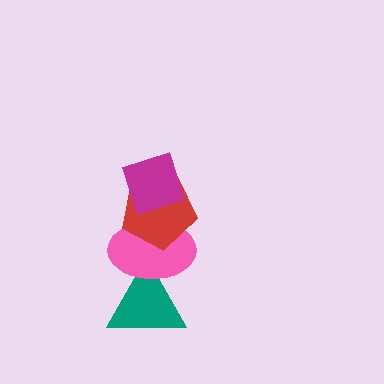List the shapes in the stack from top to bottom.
From top to bottom: the magenta diamond, the red pentagon, the pink ellipse, the teal triangle.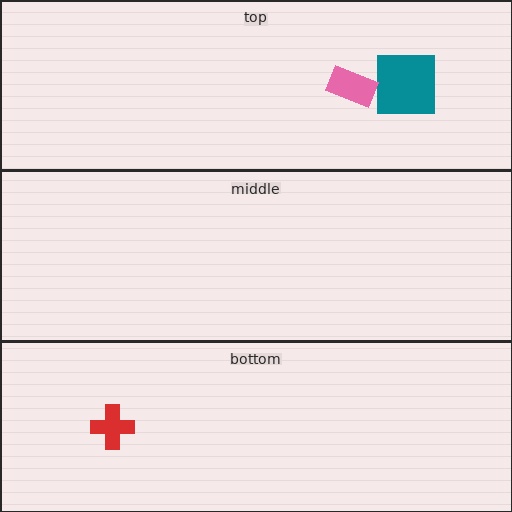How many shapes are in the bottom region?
1.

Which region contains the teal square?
The top region.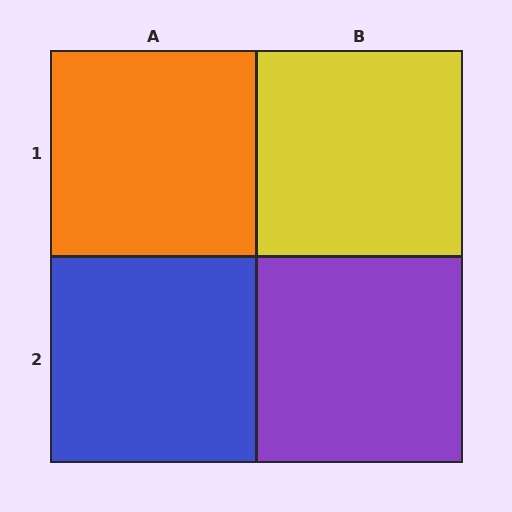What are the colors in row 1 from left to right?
Orange, yellow.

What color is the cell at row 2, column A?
Blue.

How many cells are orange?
1 cell is orange.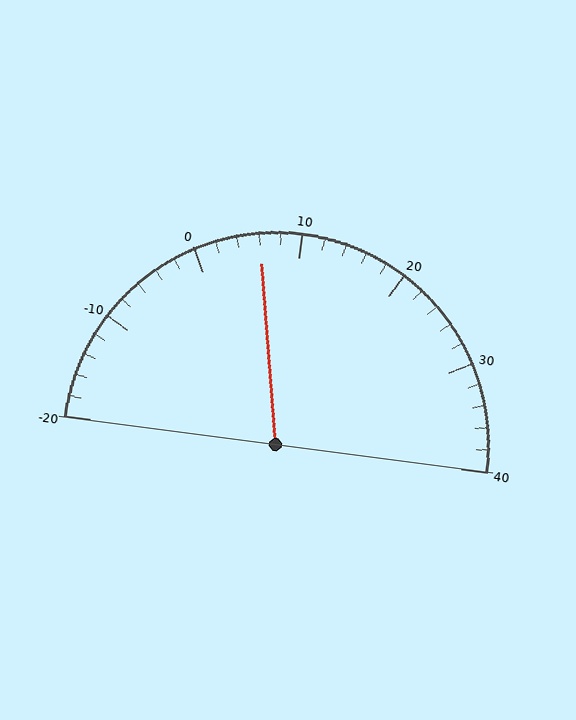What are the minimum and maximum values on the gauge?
The gauge ranges from -20 to 40.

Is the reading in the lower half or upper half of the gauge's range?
The reading is in the lower half of the range (-20 to 40).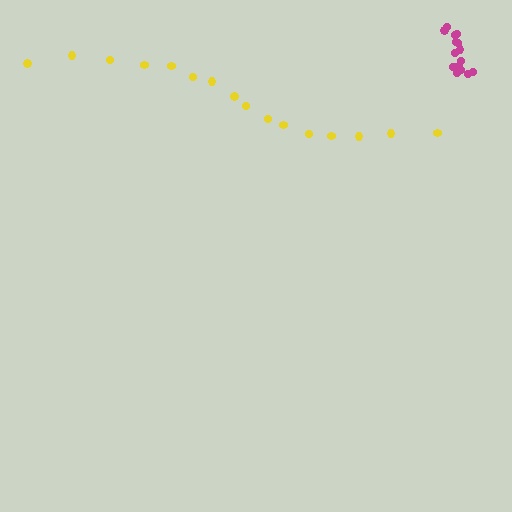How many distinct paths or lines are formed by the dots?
There are 2 distinct paths.